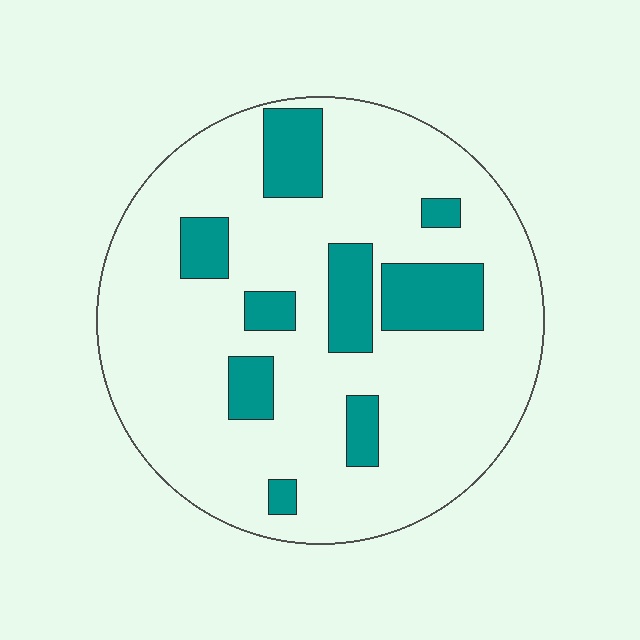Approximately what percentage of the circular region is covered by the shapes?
Approximately 20%.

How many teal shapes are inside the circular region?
9.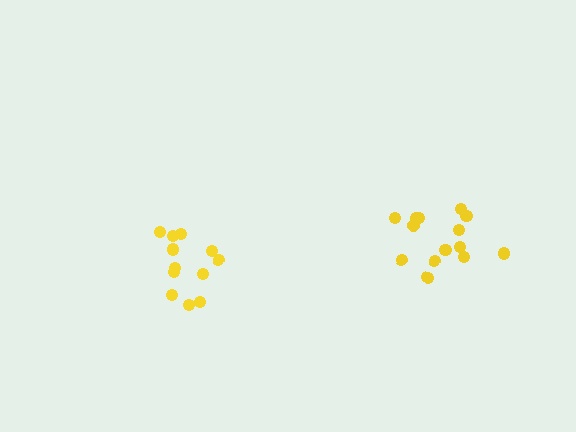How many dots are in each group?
Group 1: 15 dots, Group 2: 12 dots (27 total).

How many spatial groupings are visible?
There are 2 spatial groupings.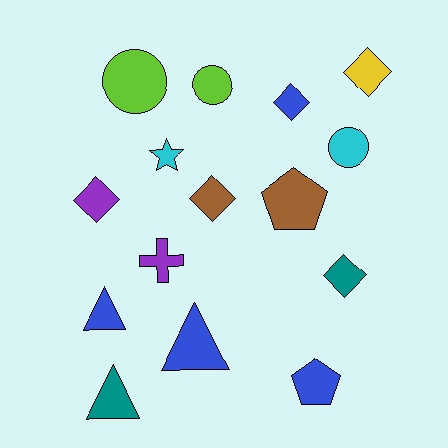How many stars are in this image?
There is 1 star.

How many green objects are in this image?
There are no green objects.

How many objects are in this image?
There are 15 objects.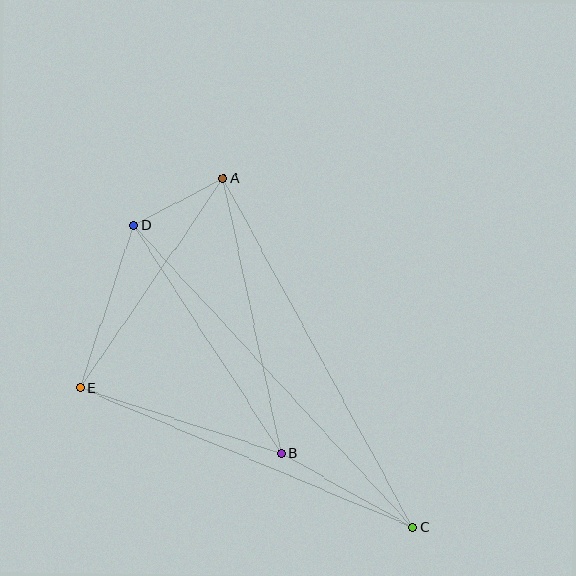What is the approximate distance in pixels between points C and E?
The distance between C and E is approximately 361 pixels.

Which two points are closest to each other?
Points A and D are closest to each other.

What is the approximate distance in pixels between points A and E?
The distance between A and E is approximately 254 pixels.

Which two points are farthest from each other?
Points C and D are farthest from each other.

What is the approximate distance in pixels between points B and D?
The distance between B and D is approximately 272 pixels.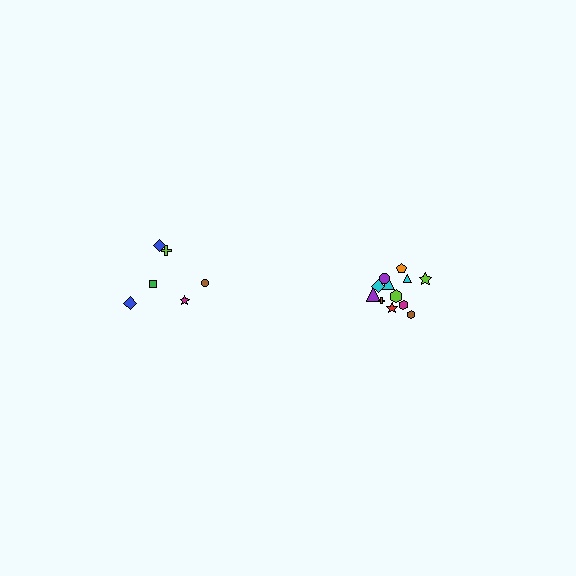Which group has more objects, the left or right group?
The right group.